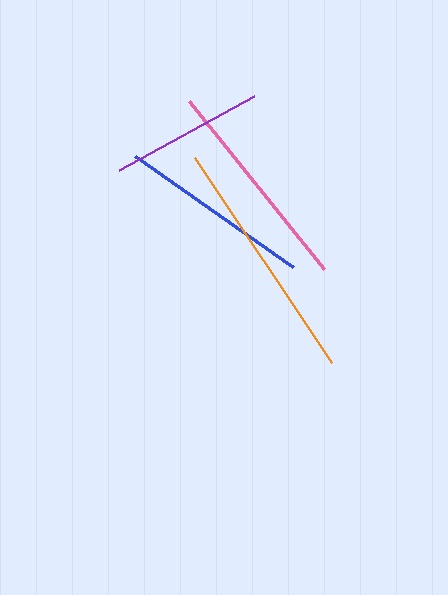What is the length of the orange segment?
The orange segment is approximately 247 pixels long.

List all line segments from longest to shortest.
From longest to shortest: orange, pink, blue, purple.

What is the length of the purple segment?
The purple segment is approximately 154 pixels long.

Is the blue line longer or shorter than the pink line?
The pink line is longer than the blue line.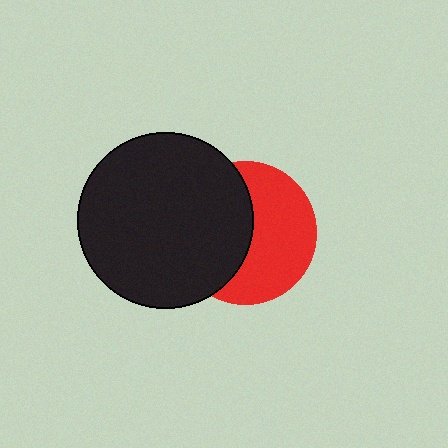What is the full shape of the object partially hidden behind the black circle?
The partially hidden object is a red circle.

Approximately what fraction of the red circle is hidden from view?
Roughly 47% of the red circle is hidden behind the black circle.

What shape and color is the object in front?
The object in front is a black circle.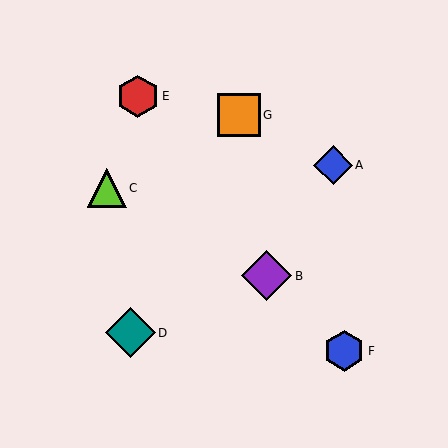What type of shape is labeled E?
Shape E is a red hexagon.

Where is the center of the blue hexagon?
The center of the blue hexagon is at (344, 351).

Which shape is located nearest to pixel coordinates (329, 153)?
The blue diamond (labeled A) at (333, 165) is nearest to that location.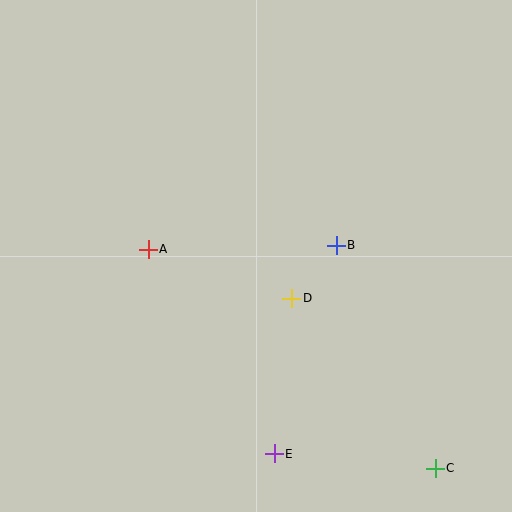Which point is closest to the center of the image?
Point D at (292, 298) is closest to the center.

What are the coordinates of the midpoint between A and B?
The midpoint between A and B is at (242, 247).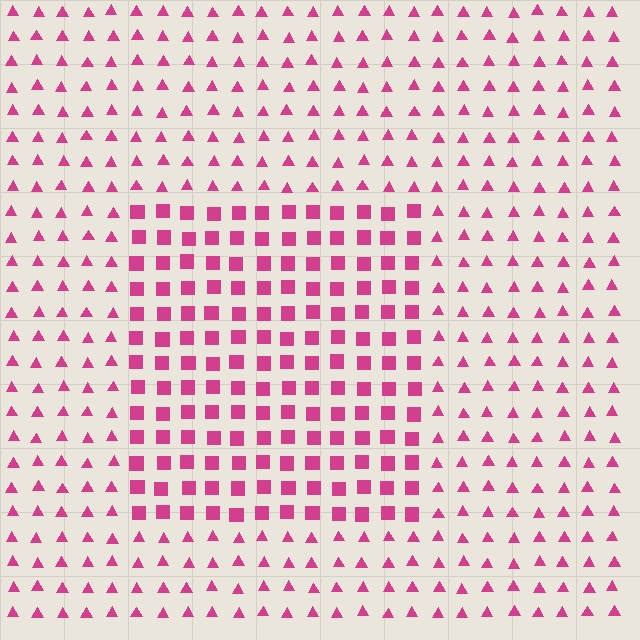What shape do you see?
I see a rectangle.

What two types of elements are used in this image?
The image uses squares inside the rectangle region and triangles outside it.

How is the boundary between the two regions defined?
The boundary is defined by a change in element shape: squares inside vs. triangles outside. All elements share the same color and spacing.